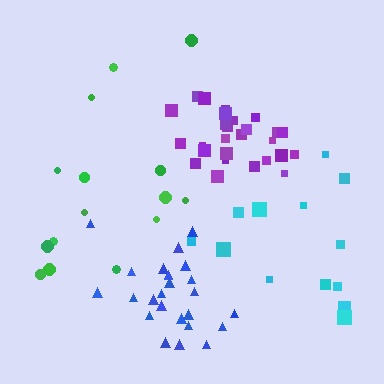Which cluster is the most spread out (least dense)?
Green.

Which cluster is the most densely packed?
Purple.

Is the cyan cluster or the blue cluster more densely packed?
Blue.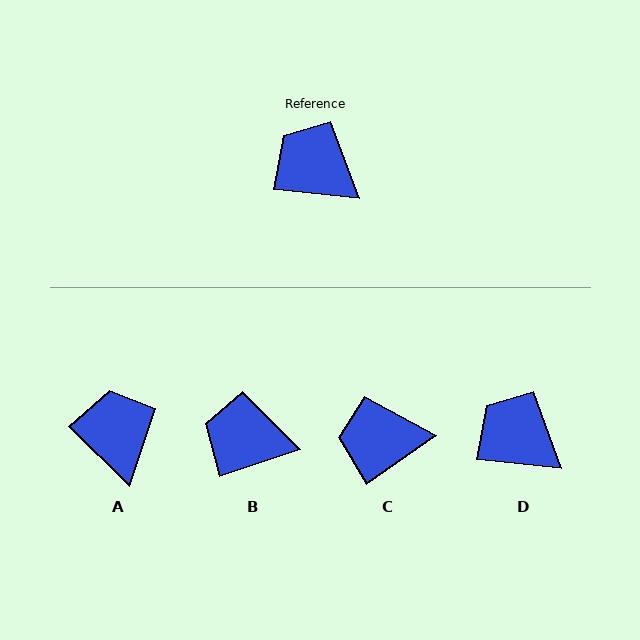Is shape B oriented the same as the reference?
No, it is off by about 24 degrees.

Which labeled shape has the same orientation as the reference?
D.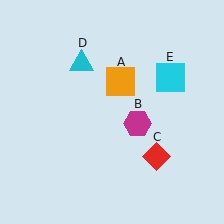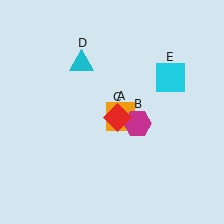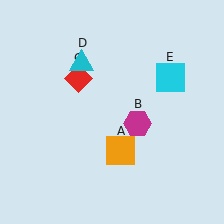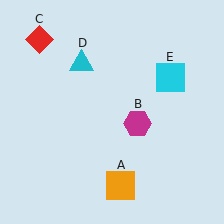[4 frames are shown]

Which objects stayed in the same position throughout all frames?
Magenta hexagon (object B) and cyan triangle (object D) and cyan square (object E) remained stationary.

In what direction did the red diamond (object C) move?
The red diamond (object C) moved up and to the left.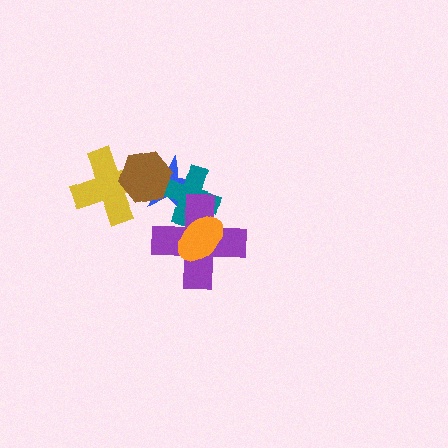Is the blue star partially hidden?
Yes, it is partially covered by another shape.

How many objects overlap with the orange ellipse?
2 objects overlap with the orange ellipse.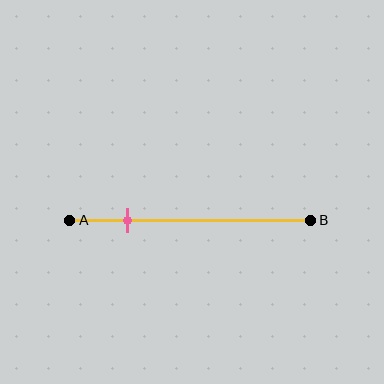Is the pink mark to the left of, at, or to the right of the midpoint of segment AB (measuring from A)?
The pink mark is to the left of the midpoint of segment AB.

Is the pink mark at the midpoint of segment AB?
No, the mark is at about 25% from A, not at the 50% midpoint.